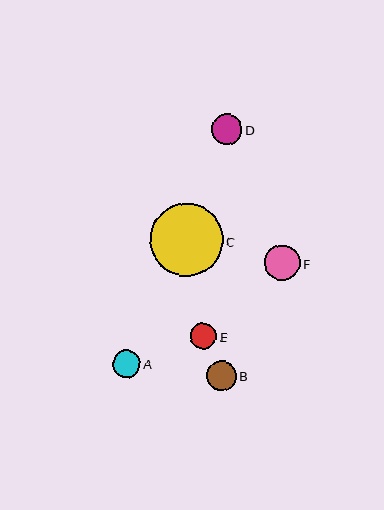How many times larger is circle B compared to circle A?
Circle B is approximately 1.1 times the size of circle A.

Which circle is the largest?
Circle C is the largest with a size of approximately 73 pixels.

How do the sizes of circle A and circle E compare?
Circle A and circle E are approximately the same size.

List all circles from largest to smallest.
From largest to smallest: C, F, D, B, A, E.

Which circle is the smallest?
Circle E is the smallest with a size of approximately 26 pixels.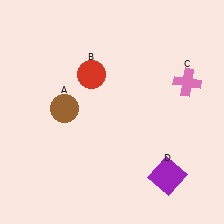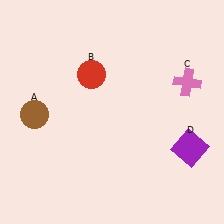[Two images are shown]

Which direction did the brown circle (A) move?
The brown circle (A) moved left.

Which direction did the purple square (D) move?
The purple square (D) moved up.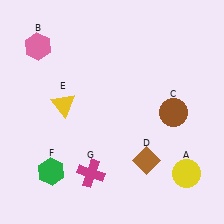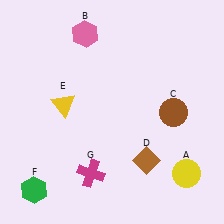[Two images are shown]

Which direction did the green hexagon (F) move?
The green hexagon (F) moved down.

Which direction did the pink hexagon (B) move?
The pink hexagon (B) moved right.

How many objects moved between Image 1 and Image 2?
2 objects moved between the two images.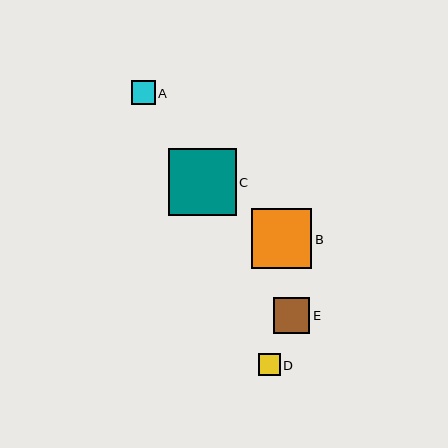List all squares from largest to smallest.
From largest to smallest: C, B, E, A, D.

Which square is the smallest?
Square D is the smallest with a size of approximately 22 pixels.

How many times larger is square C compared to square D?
Square C is approximately 3.1 times the size of square D.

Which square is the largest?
Square C is the largest with a size of approximately 67 pixels.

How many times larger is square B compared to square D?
Square B is approximately 2.8 times the size of square D.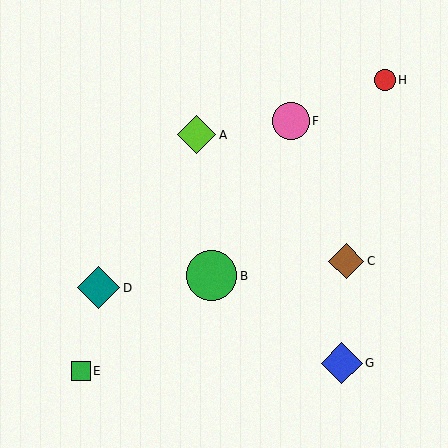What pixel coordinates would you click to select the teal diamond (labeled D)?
Click at (98, 288) to select the teal diamond D.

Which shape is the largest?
The green circle (labeled B) is the largest.